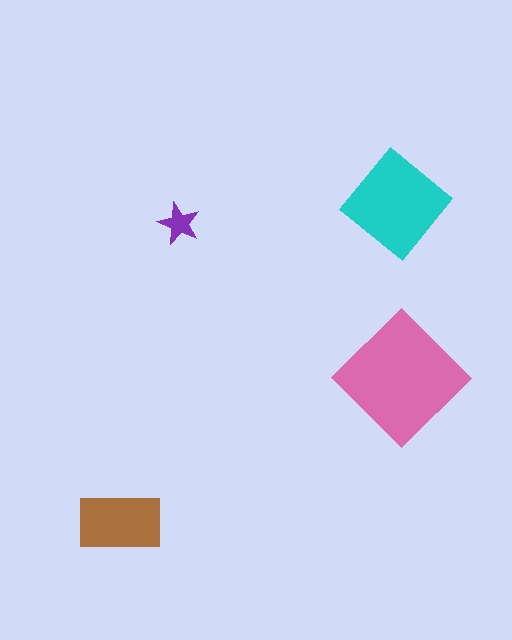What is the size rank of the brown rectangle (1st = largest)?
3rd.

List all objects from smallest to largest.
The purple star, the brown rectangle, the cyan diamond, the pink diamond.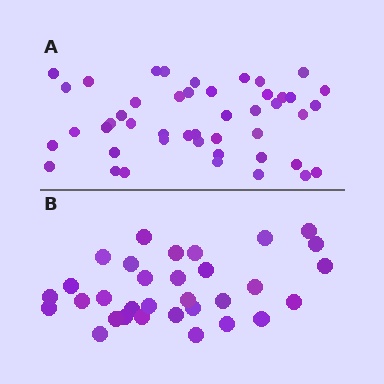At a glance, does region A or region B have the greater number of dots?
Region A (the top region) has more dots.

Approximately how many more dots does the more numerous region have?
Region A has approximately 15 more dots than region B.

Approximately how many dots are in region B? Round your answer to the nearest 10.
About 30 dots. (The exact count is 32, which rounds to 30.)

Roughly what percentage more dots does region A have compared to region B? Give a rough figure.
About 45% more.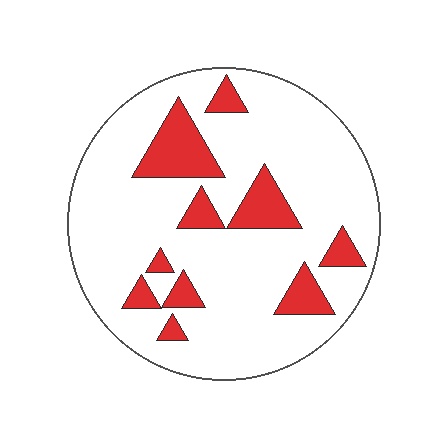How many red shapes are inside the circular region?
10.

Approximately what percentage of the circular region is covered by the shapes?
Approximately 20%.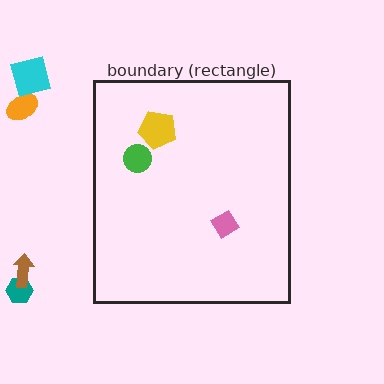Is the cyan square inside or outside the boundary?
Outside.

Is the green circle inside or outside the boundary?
Inside.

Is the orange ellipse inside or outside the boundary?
Outside.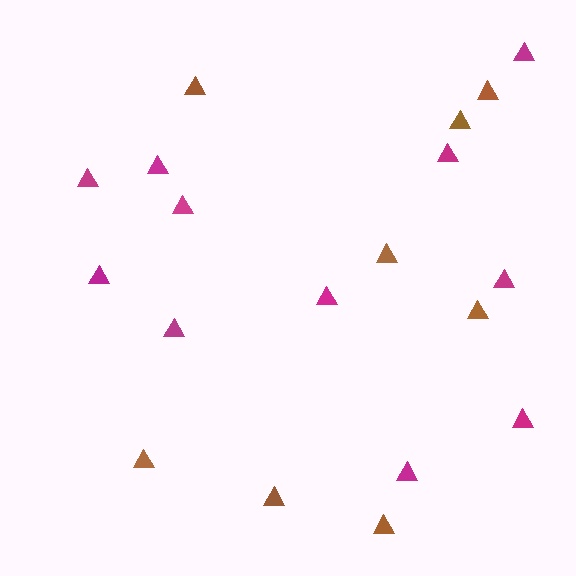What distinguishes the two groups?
There are 2 groups: one group of magenta triangles (11) and one group of brown triangles (8).